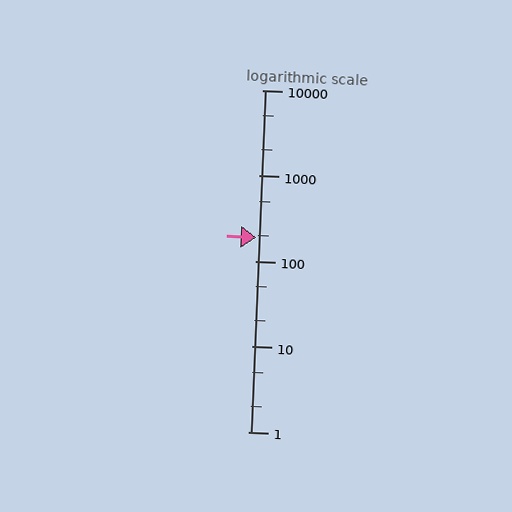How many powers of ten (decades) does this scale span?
The scale spans 4 decades, from 1 to 10000.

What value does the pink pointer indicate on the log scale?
The pointer indicates approximately 190.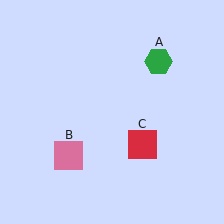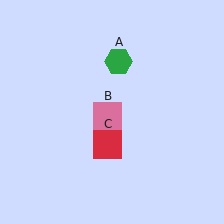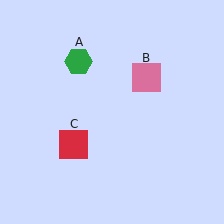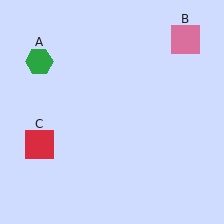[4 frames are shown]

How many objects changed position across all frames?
3 objects changed position: green hexagon (object A), pink square (object B), red square (object C).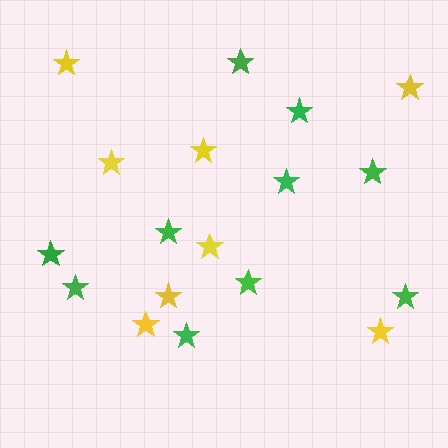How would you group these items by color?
There are 2 groups: one group of yellow stars (8) and one group of green stars (10).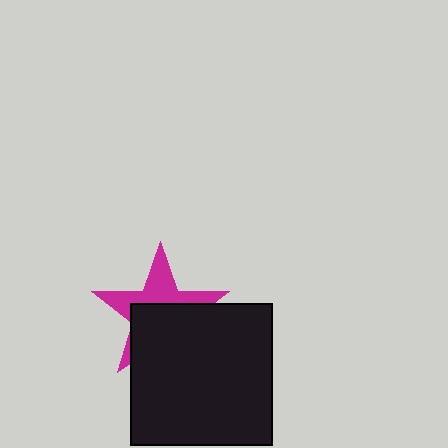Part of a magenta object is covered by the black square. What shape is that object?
It is a star.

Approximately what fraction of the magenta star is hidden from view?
Roughly 55% of the magenta star is hidden behind the black square.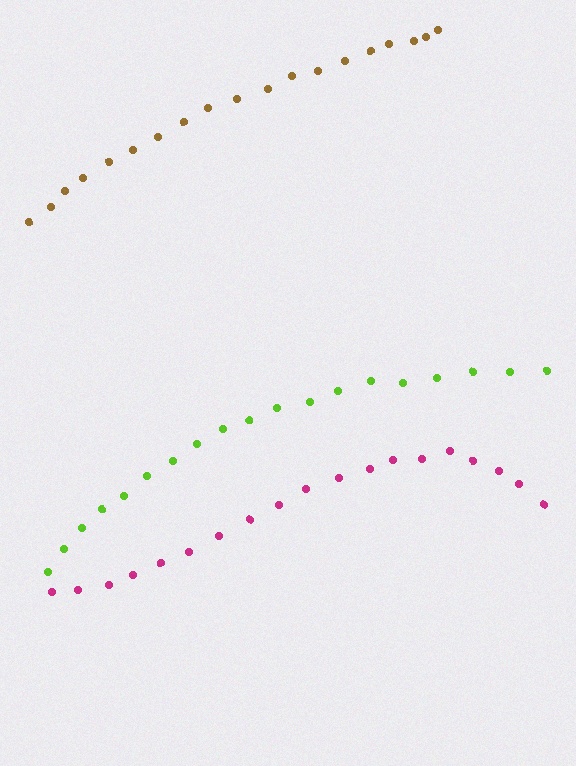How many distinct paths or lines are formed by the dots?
There are 3 distinct paths.